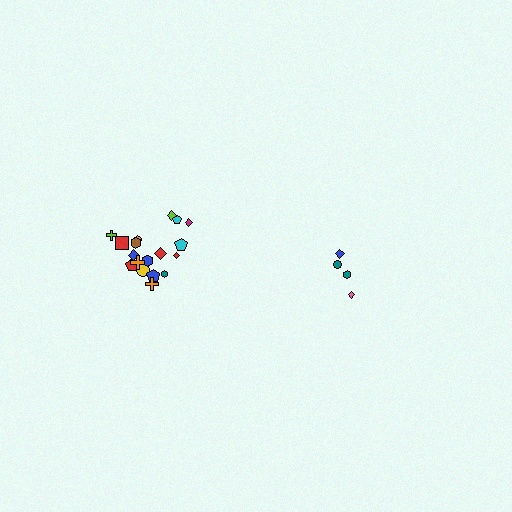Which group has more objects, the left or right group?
The left group.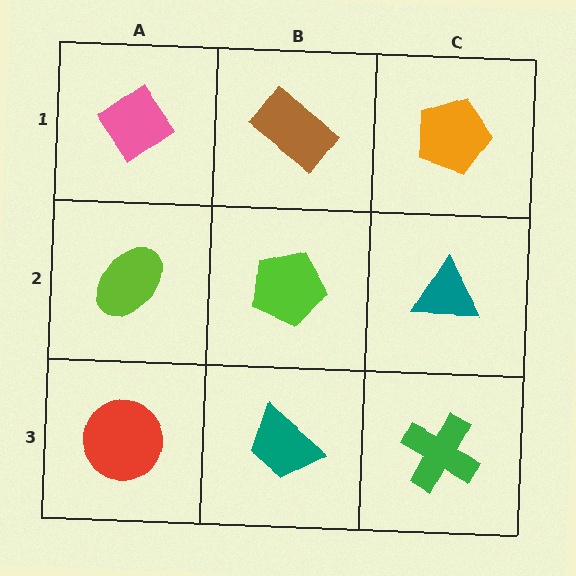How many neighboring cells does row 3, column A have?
2.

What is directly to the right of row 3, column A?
A teal trapezoid.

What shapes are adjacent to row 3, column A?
A lime ellipse (row 2, column A), a teal trapezoid (row 3, column B).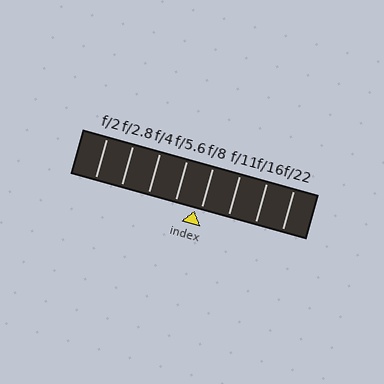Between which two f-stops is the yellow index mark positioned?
The index mark is between f/5.6 and f/8.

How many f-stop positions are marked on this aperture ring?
There are 8 f-stop positions marked.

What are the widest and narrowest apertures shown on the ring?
The widest aperture shown is f/2 and the narrowest is f/22.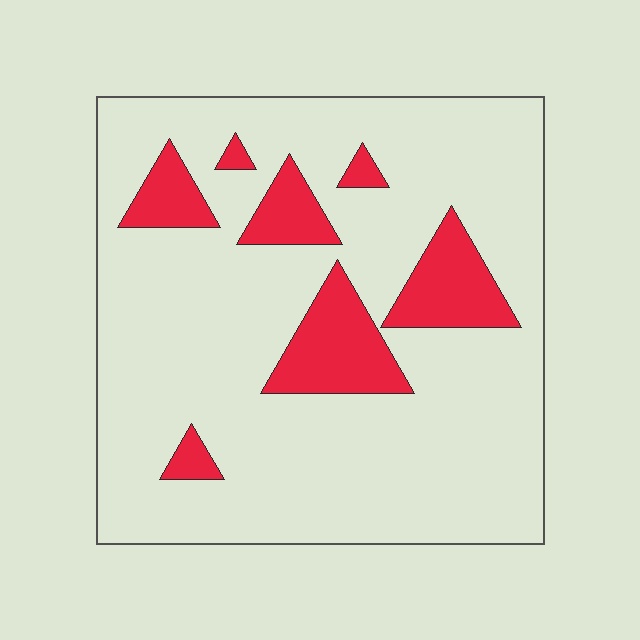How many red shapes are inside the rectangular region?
7.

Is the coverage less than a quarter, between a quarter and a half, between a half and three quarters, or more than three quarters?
Less than a quarter.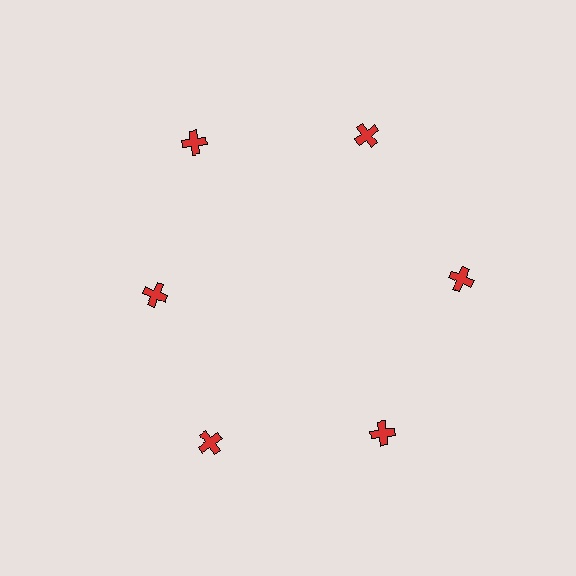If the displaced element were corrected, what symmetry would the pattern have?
It would have 6-fold rotational symmetry — the pattern would map onto itself every 60 degrees.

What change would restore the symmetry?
The symmetry would be restored by moving it outward, back onto the ring so that all 6 crosses sit at equal angles and equal distance from the center.